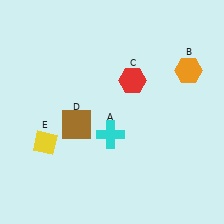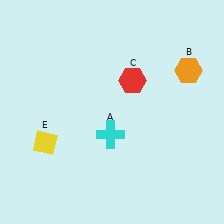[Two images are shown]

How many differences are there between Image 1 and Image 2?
There is 1 difference between the two images.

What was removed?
The brown square (D) was removed in Image 2.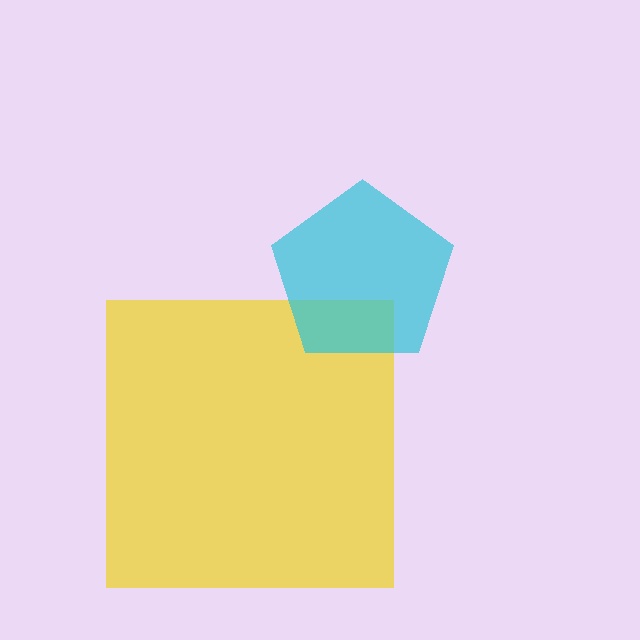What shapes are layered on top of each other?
The layered shapes are: a yellow square, a cyan pentagon.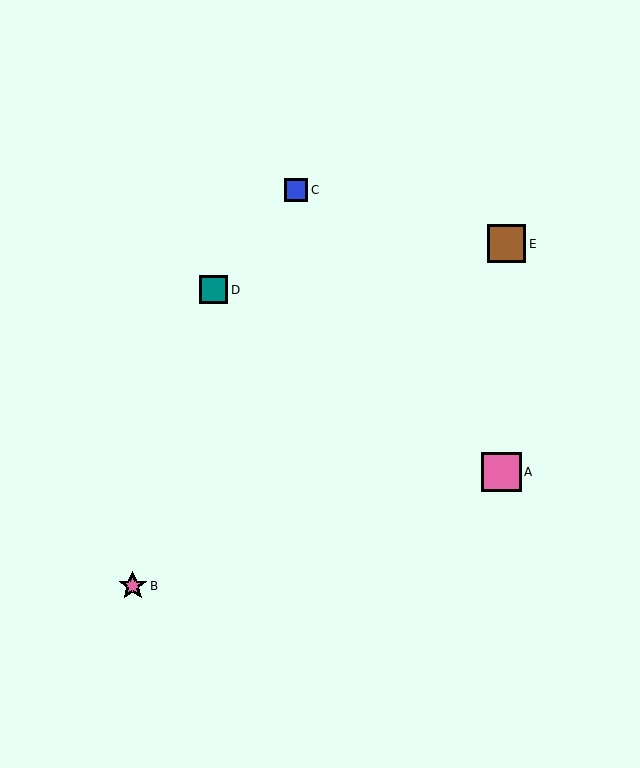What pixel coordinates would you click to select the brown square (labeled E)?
Click at (506, 244) to select the brown square E.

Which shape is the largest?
The pink square (labeled A) is the largest.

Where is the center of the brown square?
The center of the brown square is at (506, 244).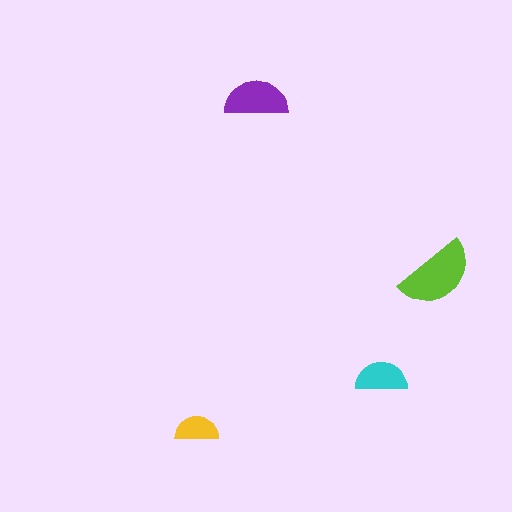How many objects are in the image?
There are 4 objects in the image.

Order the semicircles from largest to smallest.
the lime one, the purple one, the cyan one, the yellow one.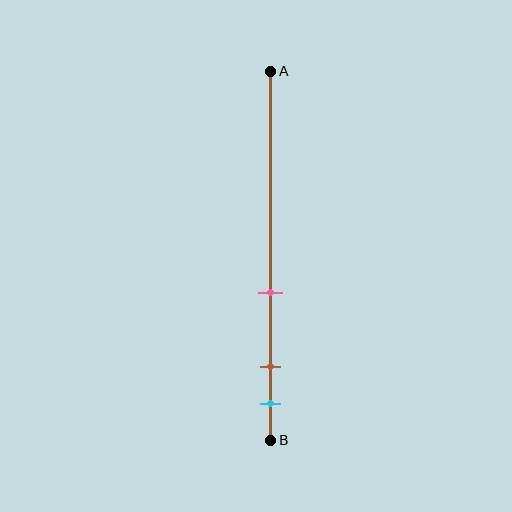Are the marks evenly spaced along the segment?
No, the marks are not evenly spaced.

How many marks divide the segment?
There are 3 marks dividing the segment.